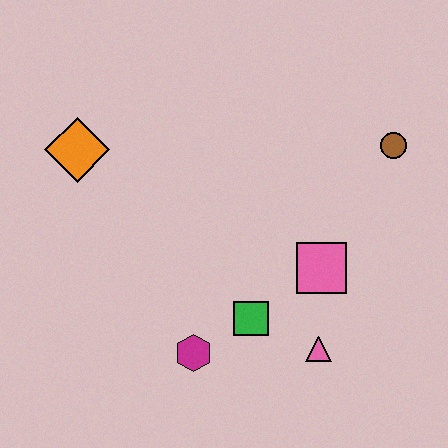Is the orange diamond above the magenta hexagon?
Yes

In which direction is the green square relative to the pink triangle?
The green square is to the left of the pink triangle.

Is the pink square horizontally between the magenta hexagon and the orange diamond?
No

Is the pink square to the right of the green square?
Yes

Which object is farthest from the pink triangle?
The orange diamond is farthest from the pink triangle.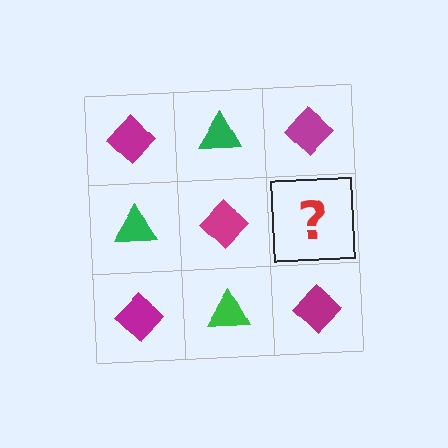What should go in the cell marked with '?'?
The missing cell should contain a green triangle.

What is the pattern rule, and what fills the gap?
The rule is that it alternates magenta diamond and green triangle in a checkerboard pattern. The gap should be filled with a green triangle.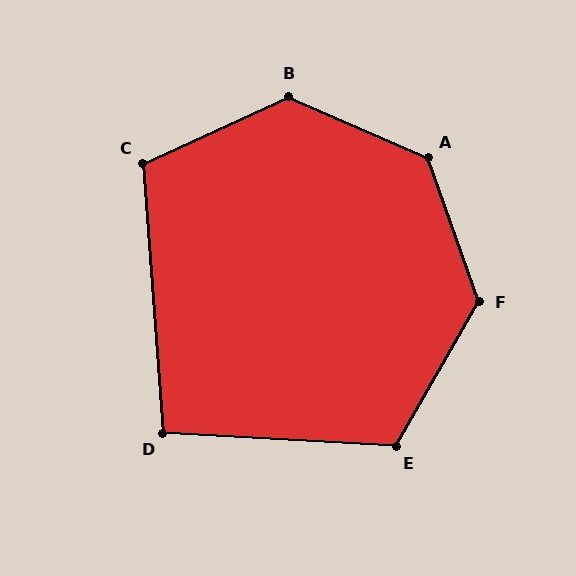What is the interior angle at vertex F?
Approximately 131 degrees (obtuse).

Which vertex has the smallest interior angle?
D, at approximately 98 degrees.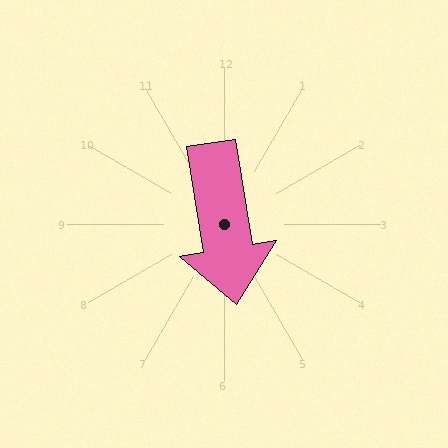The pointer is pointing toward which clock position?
Roughly 6 o'clock.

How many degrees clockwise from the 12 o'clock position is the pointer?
Approximately 171 degrees.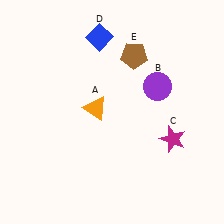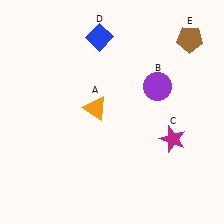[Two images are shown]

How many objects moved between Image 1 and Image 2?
1 object moved between the two images.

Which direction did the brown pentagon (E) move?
The brown pentagon (E) moved right.